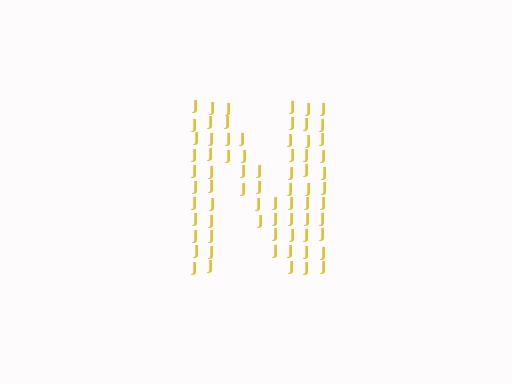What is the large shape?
The large shape is the letter N.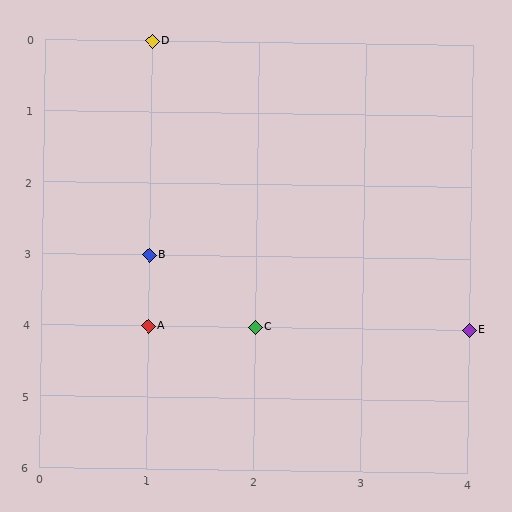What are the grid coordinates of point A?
Point A is at grid coordinates (1, 4).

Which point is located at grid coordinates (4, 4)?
Point E is at (4, 4).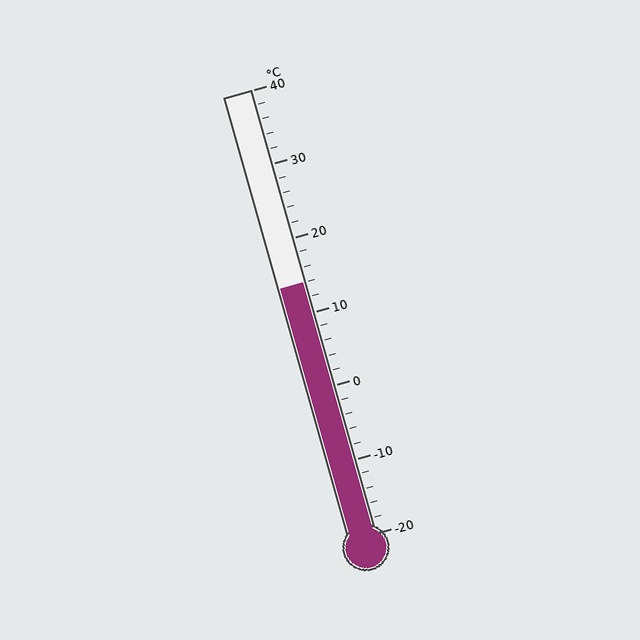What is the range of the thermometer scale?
The thermometer scale ranges from -20°C to 40°C.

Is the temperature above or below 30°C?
The temperature is below 30°C.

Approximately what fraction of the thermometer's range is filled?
The thermometer is filled to approximately 55% of its range.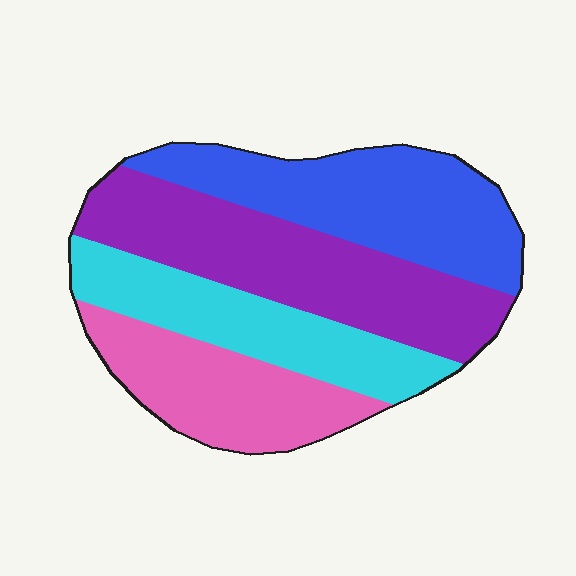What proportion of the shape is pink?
Pink covers 20% of the shape.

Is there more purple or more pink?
Purple.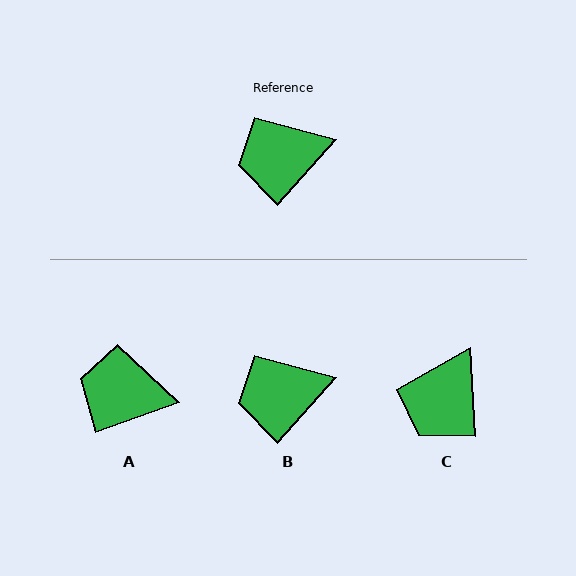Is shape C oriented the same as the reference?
No, it is off by about 44 degrees.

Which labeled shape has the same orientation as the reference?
B.